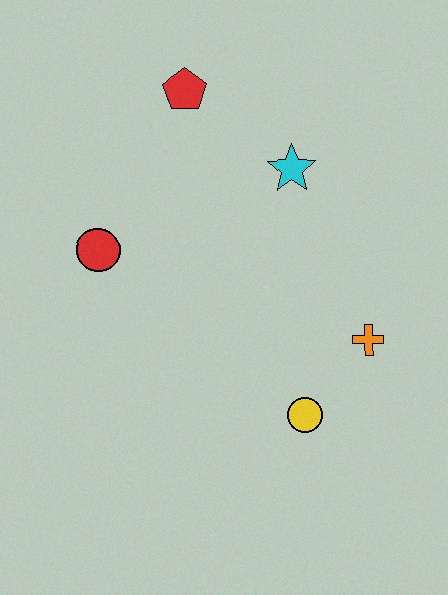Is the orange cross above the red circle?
No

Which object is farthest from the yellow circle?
The red pentagon is farthest from the yellow circle.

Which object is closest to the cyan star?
The red pentagon is closest to the cyan star.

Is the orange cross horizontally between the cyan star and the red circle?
No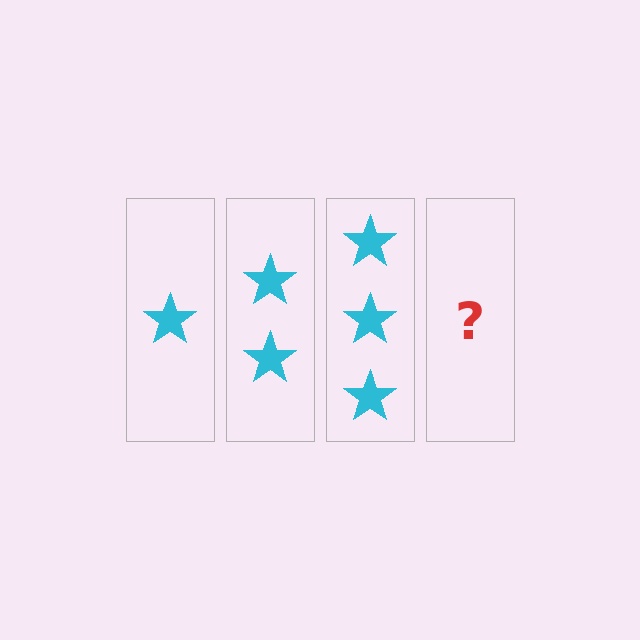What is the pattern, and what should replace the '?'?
The pattern is that each step adds one more star. The '?' should be 4 stars.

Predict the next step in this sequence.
The next step is 4 stars.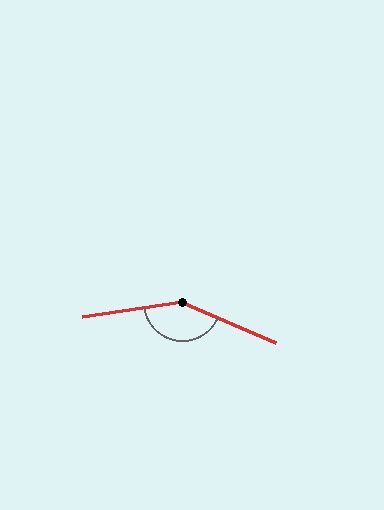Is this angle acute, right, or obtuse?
It is obtuse.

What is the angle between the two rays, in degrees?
Approximately 148 degrees.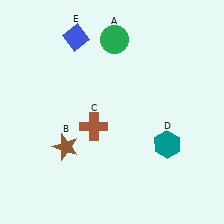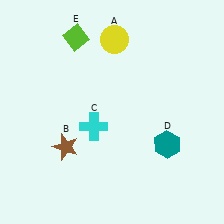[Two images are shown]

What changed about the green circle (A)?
In Image 1, A is green. In Image 2, it changed to yellow.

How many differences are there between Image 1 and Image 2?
There are 3 differences between the two images.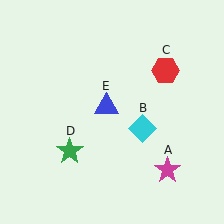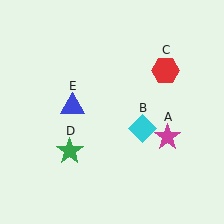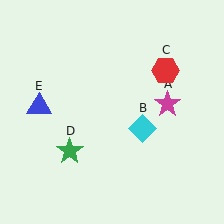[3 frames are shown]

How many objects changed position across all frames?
2 objects changed position: magenta star (object A), blue triangle (object E).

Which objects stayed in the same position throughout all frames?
Cyan diamond (object B) and red hexagon (object C) and green star (object D) remained stationary.